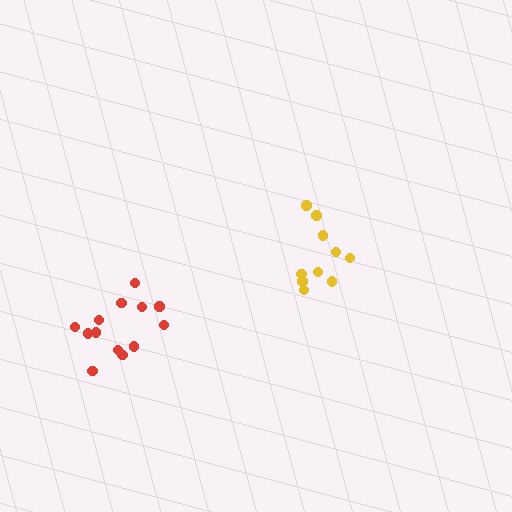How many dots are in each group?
Group 1: 13 dots, Group 2: 10 dots (23 total).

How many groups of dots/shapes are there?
There are 2 groups.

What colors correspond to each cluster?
The clusters are colored: red, yellow.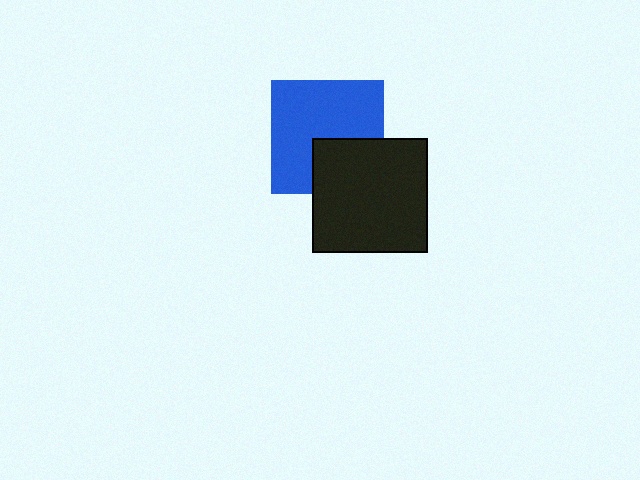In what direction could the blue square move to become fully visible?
The blue square could move up. That would shift it out from behind the black square entirely.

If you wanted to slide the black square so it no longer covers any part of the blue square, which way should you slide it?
Slide it down — that is the most direct way to separate the two shapes.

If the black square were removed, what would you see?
You would see the complete blue square.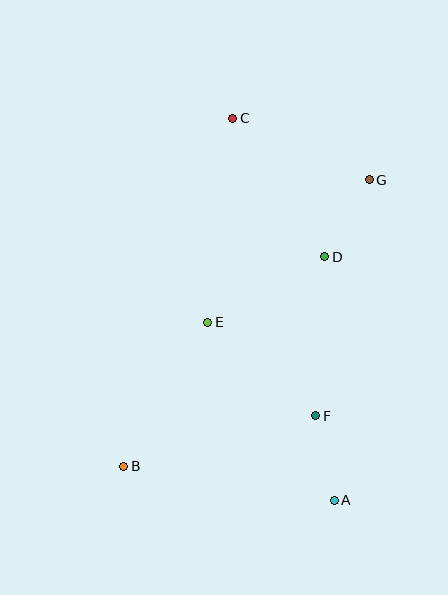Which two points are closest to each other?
Points A and F are closest to each other.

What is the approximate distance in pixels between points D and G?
The distance between D and G is approximately 89 pixels.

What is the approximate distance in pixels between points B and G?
The distance between B and G is approximately 378 pixels.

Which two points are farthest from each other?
Points A and C are farthest from each other.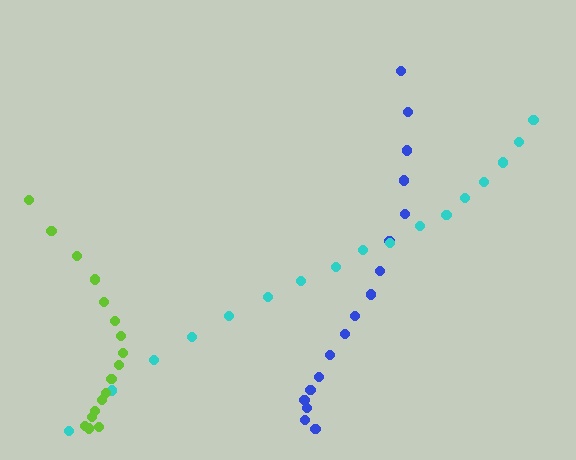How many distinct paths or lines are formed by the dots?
There are 3 distinct paths.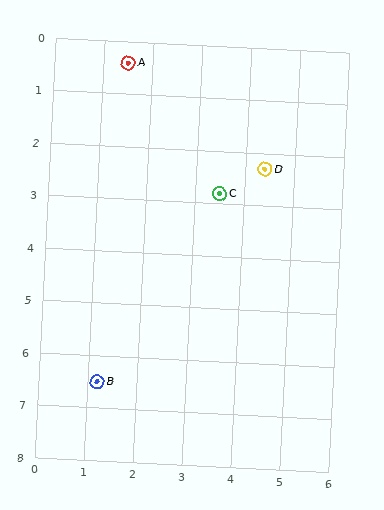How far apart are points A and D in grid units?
Points A and D are about 3.5 grid units apart.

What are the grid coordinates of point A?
Point A is at approximately (1.5, 0.4).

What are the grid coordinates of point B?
Point B is at approximately (1.2, 6.5).